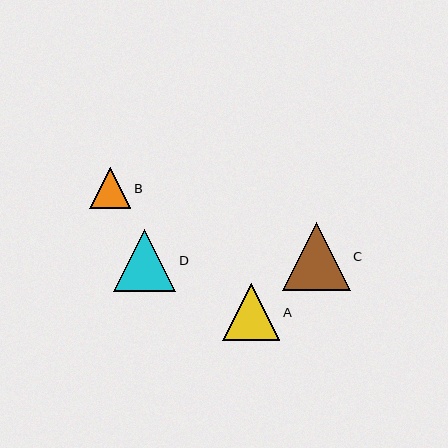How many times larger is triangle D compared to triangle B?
Triangle D is approximately 1.5 times the size of triangle B.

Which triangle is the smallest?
Triangle B is the smallest with a size of approximately 41 pixels.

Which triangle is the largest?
Triangle C is the largest with a size of approximately 68 pixels.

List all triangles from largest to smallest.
From largest to smallest: C, D, A, B.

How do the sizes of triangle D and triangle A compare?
Triangle D and triangle A are approximately the same size.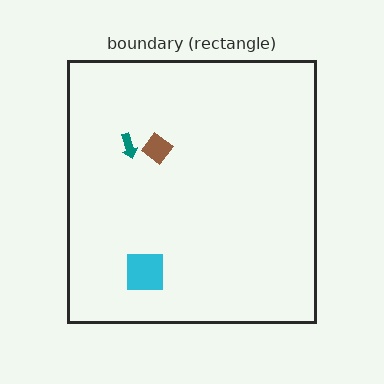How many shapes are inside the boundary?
3 inside, 0 outside.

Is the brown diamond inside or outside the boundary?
Inside.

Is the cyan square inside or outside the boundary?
Inside.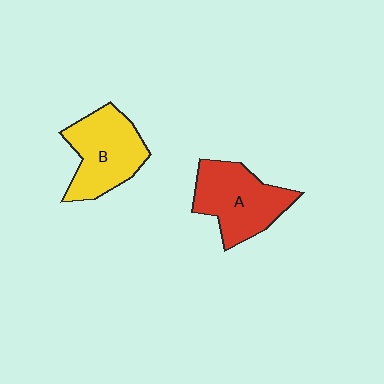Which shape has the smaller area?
Shape B (yellow).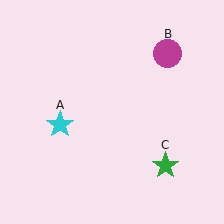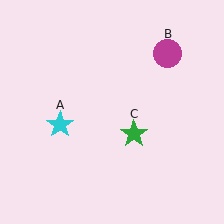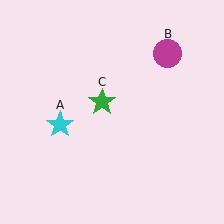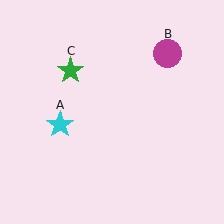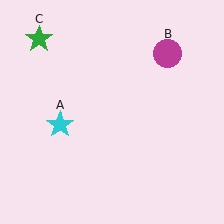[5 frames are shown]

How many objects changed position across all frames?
1 object changed position: green star (object C).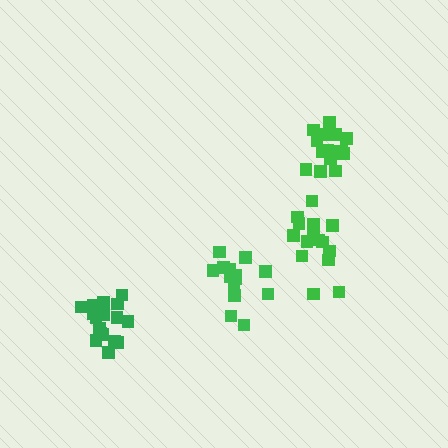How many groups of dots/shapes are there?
There are 4 groups.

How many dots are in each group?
Group 1: 15 dots, Group 2: 17 dots, Group 3: 16 dots, Group 4: 14 dots (62 total).